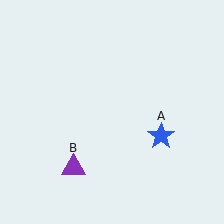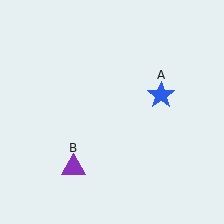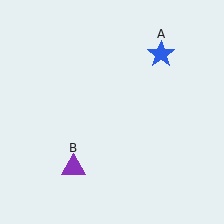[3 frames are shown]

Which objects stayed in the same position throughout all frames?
Purple triangle (object B) remained stationary.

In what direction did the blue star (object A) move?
The blue star (object A) moved up.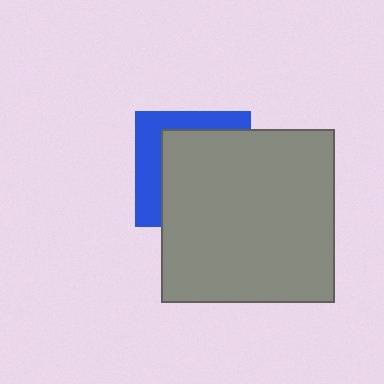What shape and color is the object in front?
The object in front is a gray square.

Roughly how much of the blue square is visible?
A small part of it is visible (roughly 34%).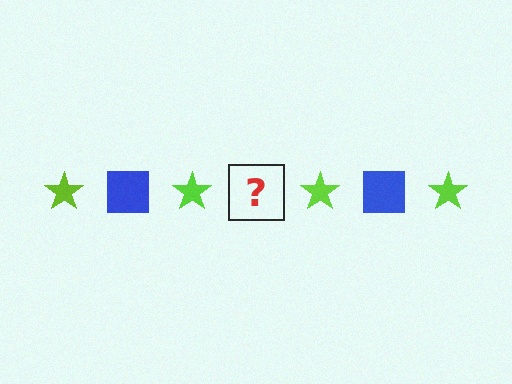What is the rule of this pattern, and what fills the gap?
The rule is that the pattern alternates between lime star and blue square. The gap should be filled with a blue square.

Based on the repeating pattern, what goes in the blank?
The blank should be a blue square.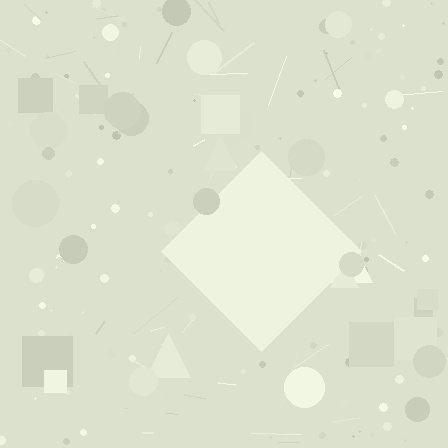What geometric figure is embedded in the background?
A diamond is embedded in the background.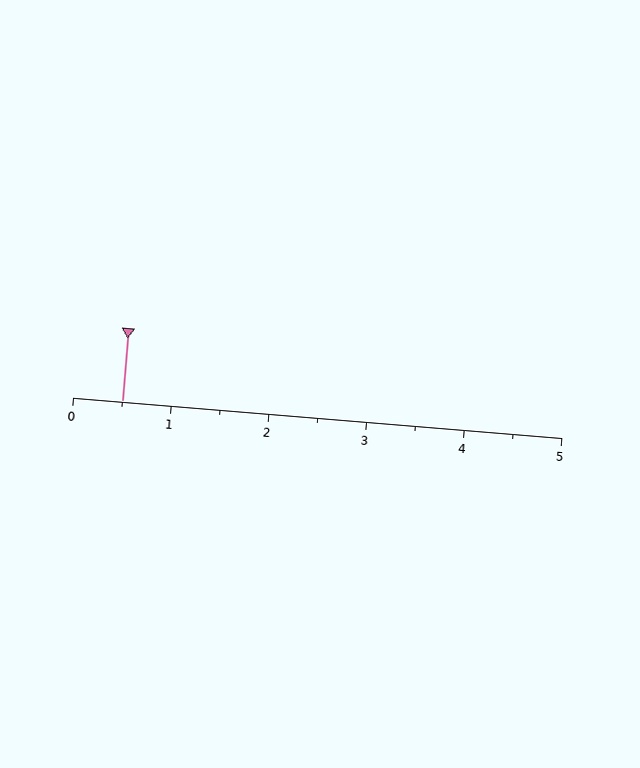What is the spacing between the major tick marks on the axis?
The major ticks are spaced 1 apart.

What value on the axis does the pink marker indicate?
The marker indicates approximately 0.5.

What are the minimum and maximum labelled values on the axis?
The axis runs from 0 to 5.